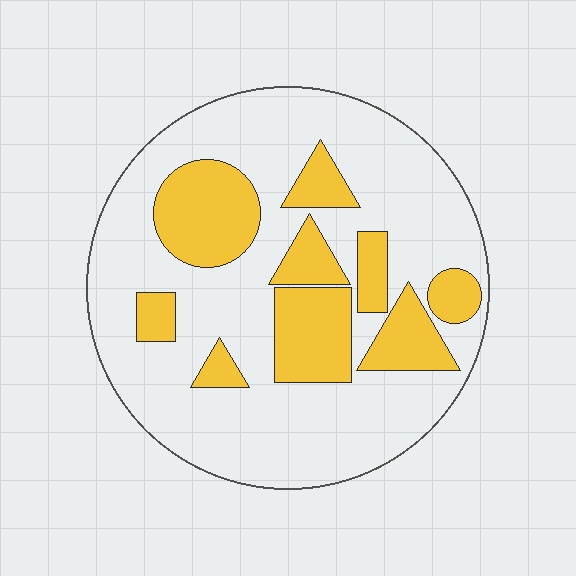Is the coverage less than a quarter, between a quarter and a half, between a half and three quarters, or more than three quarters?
Between a quarter and a half.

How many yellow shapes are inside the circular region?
9.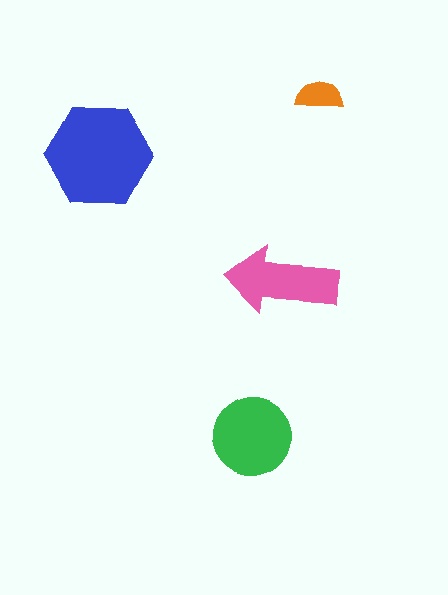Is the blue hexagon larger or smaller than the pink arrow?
Larger.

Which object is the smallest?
The orange semicircle.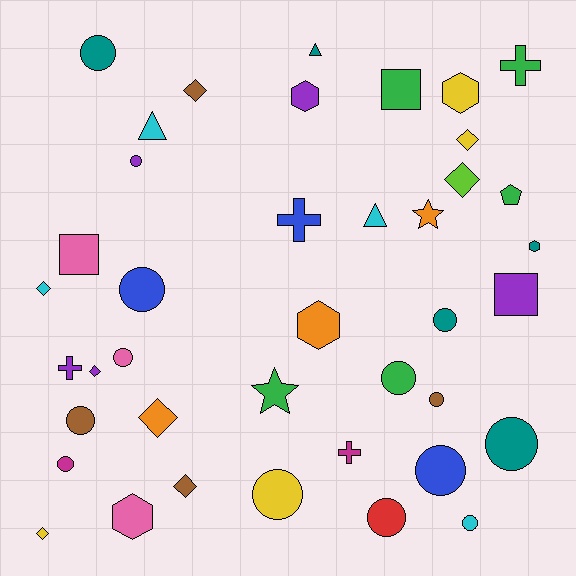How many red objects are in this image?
There is 1 red object.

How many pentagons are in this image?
There is 1 pentagon.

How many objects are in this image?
There are 40 objects.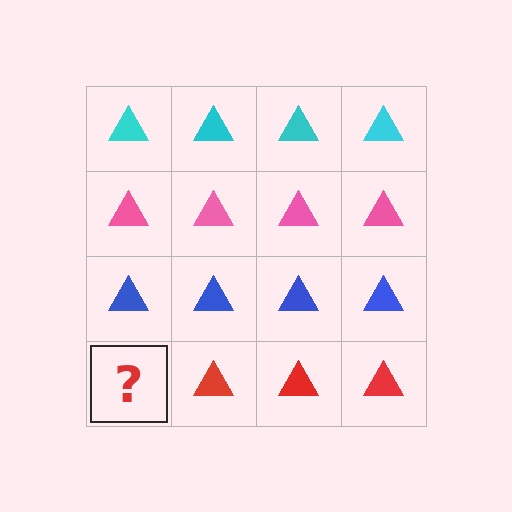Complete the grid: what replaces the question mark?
The question mark should be replaced with a red triangle.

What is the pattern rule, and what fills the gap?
The rule is that each row has a consistent color. The gap should be filled with a red triangle.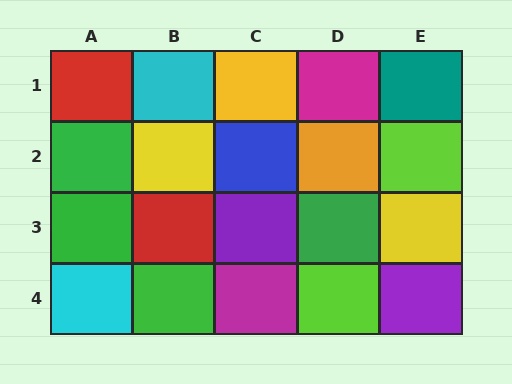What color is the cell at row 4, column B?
Green.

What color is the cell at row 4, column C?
Magenta.